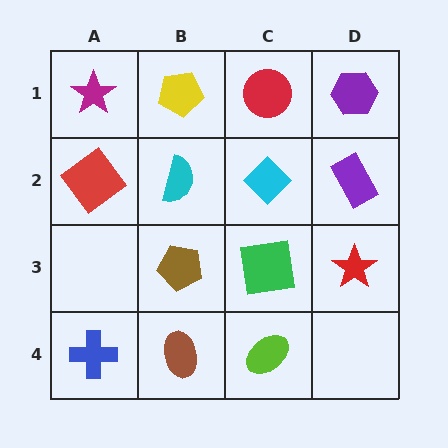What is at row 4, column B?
A brown ellipse.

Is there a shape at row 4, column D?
No, that cell is empty.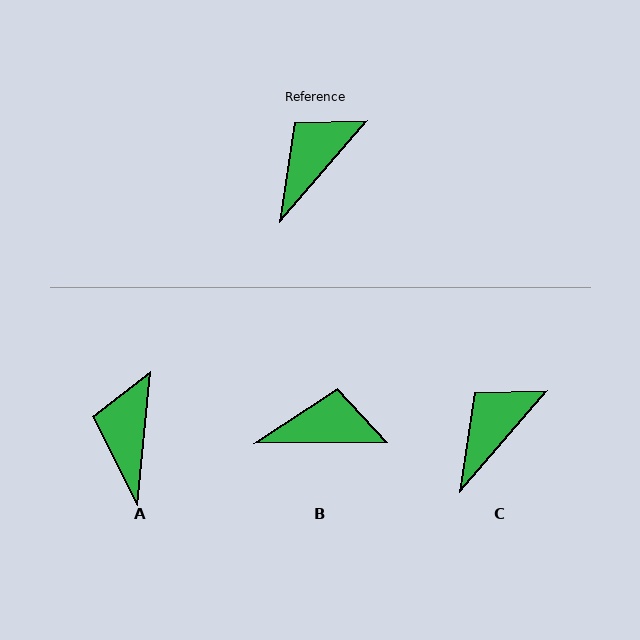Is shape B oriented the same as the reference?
No, it is off by about 49 degrees.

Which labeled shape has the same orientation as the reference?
C.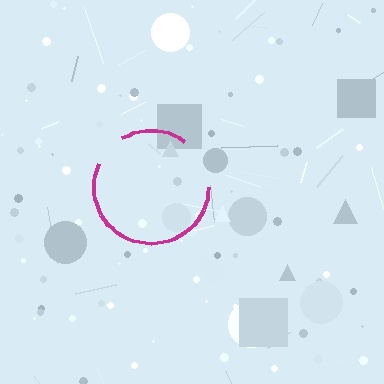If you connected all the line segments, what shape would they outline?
They would outline a circle.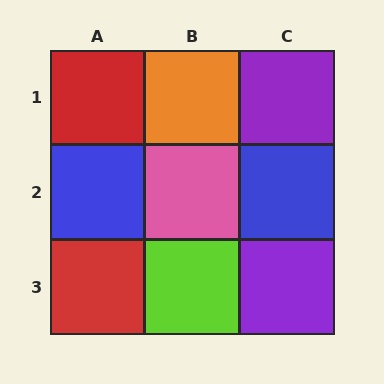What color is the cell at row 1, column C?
Purple.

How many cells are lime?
1 cell is lime.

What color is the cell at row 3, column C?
Purple.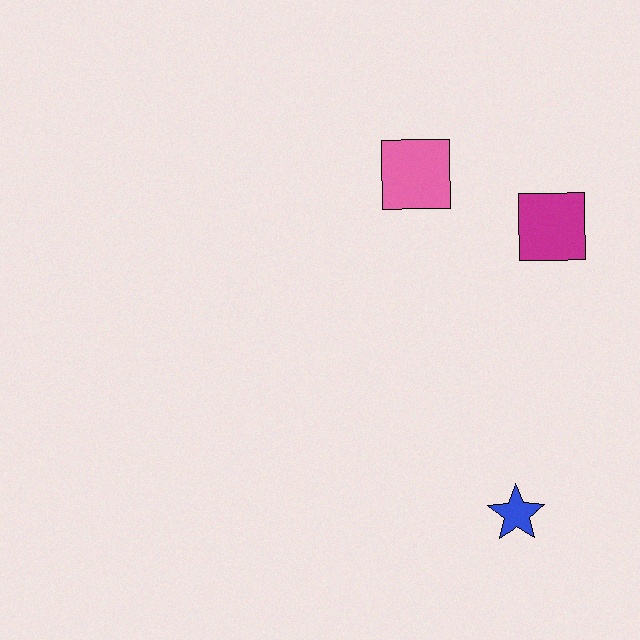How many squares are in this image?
There are 2 squares.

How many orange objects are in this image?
There are no orange objects.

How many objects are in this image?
There are 3 objects.